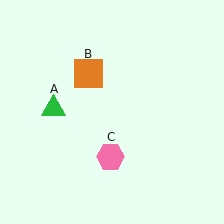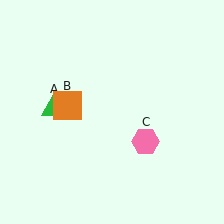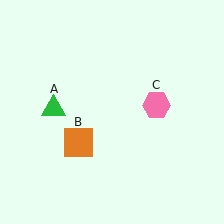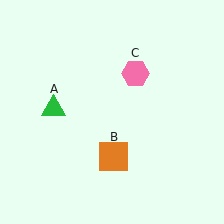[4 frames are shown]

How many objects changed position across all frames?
2 objects changed position: orange square (object B), pink hexagon (object C).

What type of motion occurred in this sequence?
The orange square (object B), pink hexagon (object C) rotated counterclockwise around the center of the scene.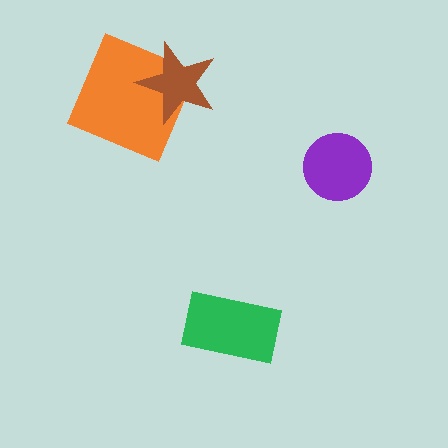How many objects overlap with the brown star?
1 object overlaps with the brown star.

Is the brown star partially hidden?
No, no other shape covers it.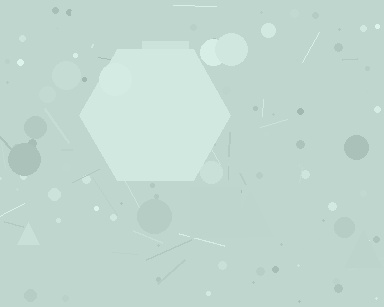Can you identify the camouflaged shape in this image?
The camouflaged shape is a hexagon.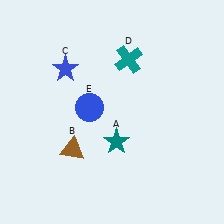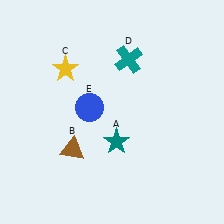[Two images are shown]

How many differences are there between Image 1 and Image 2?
There is 1 difference between the two images.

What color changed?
The star (C) changed from blue in Image 1 to yellow in Image 2.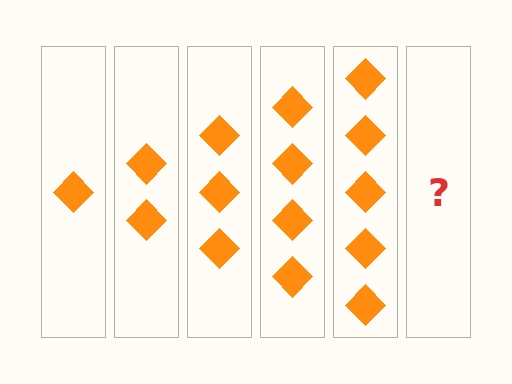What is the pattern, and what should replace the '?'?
The pattern is that each step adds one more diamond. The '?' should be 6 diamonds.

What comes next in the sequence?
The next element should be 6 diamonds.